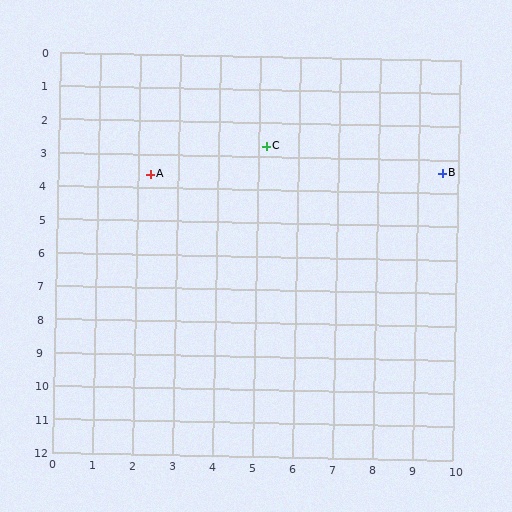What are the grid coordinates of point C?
Point C is at approximately (5.2, 2.7).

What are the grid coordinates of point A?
Point A is at approximately (2.3, 3.6).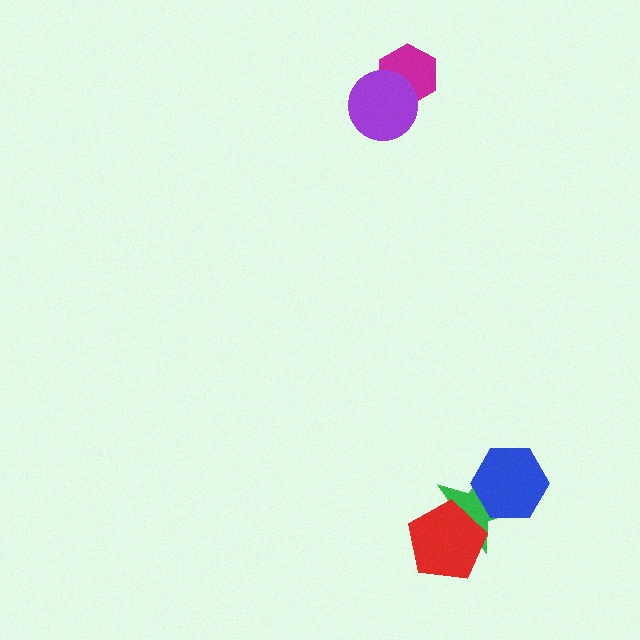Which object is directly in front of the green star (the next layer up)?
The blue hexagon is directly in front of the green star.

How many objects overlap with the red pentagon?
1 object overlaps with the red pentagon.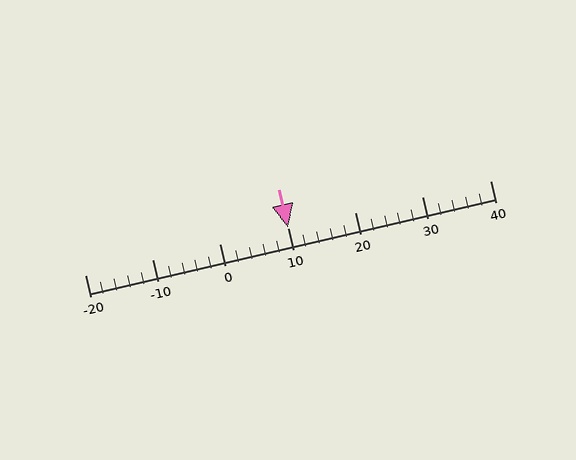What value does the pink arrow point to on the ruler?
The pink arrow points to approximately 10.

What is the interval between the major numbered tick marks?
The major tick marks are spaced 10 units apart.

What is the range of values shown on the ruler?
The ruler shows values from -20 to 40.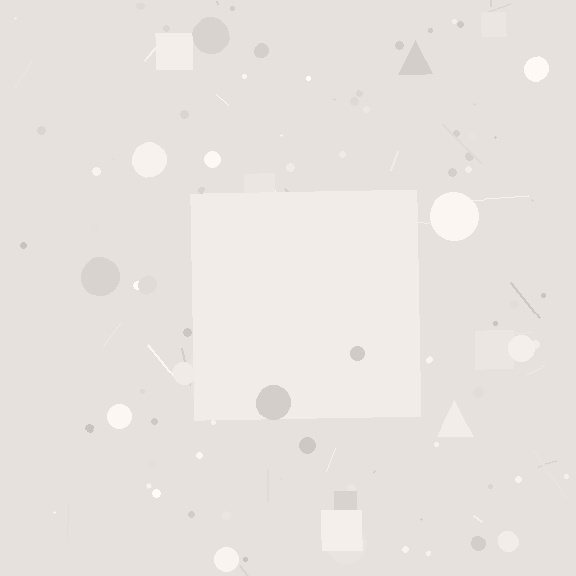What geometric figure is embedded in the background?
A square is embedded in the background.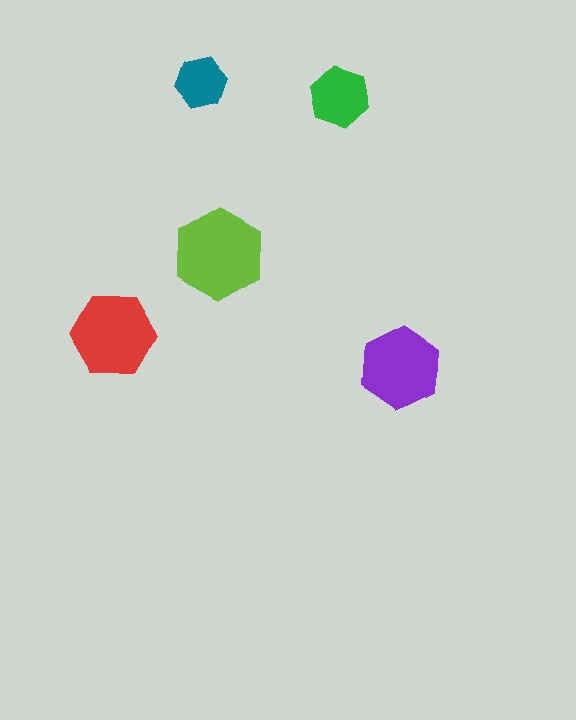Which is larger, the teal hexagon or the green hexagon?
The green one.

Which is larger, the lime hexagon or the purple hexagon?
The lime one.